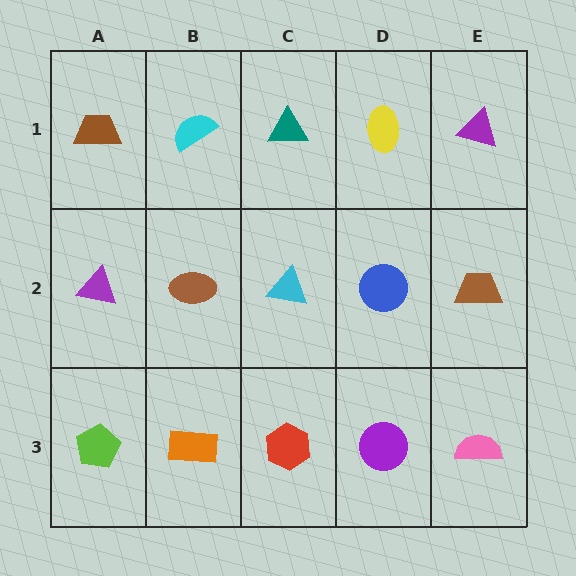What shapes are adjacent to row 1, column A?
A purple triangle (row 2, column A), a cyan semicircle (row 1, column B).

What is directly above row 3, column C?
A cyan triangle.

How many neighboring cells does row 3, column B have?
3.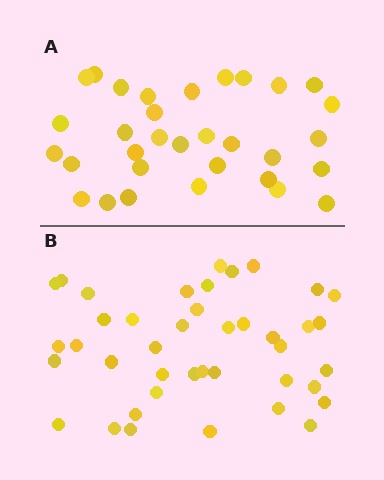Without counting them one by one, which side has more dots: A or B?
Region B (the bottom region) has more dots.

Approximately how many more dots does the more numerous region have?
Region B has roughly 8 or so more dots than region A.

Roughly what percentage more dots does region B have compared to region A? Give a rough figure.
About 30% more.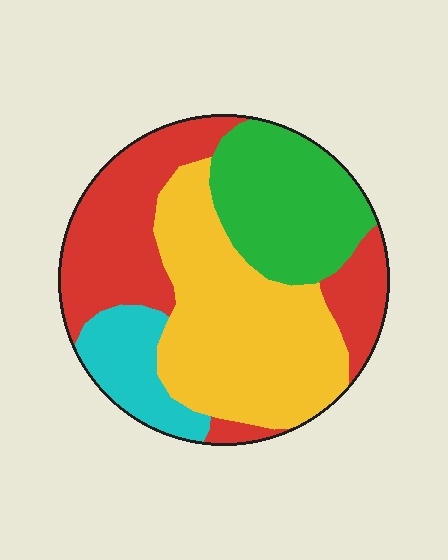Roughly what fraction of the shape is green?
Green takes up about one quarter (1/4) of the shape.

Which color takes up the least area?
Cyan, at roughly 10%.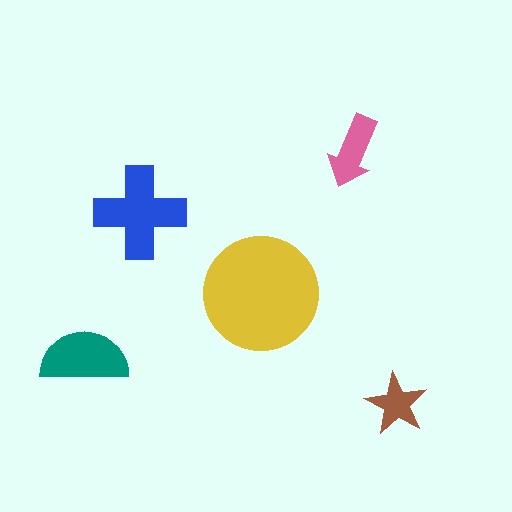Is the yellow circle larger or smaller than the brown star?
Larger.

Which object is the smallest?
The brown star.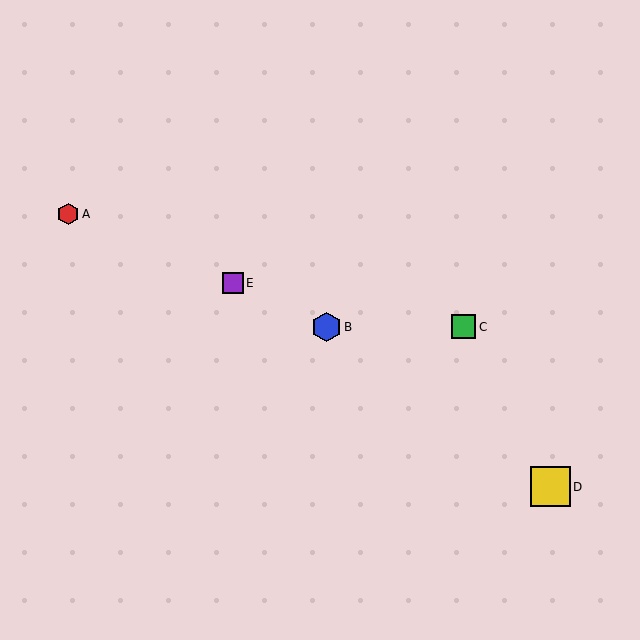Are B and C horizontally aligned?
Yes, both are at y≈327.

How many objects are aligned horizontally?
2 objects (B, C) are aligned horizontally.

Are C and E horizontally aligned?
No, C is at y≈327 and E is at y≈283.